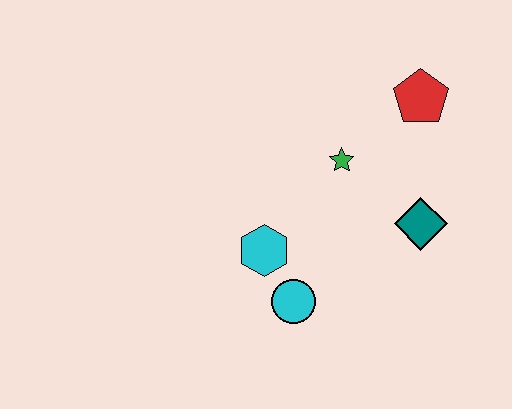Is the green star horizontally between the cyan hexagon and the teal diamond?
Yes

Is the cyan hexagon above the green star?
No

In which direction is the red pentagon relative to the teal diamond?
The red pentagon is above the teal diamond.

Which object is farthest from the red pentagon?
The cyan circle is farthest from the red pentagon.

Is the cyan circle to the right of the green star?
No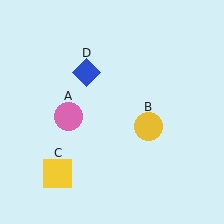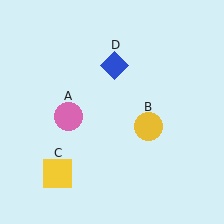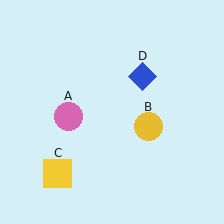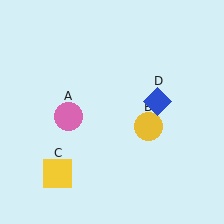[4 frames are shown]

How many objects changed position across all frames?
1 object changed position: blue diamond (object D).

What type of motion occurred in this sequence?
The blue diamond (object D) rotated clockwise around the center of the scene.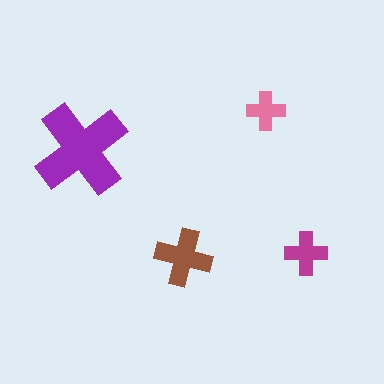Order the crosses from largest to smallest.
the purple one, the brown one, the magenta one, the pink one.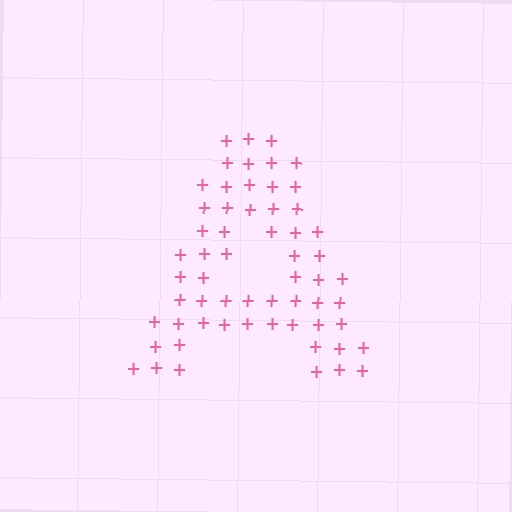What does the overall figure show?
The overall figure shows the letter A.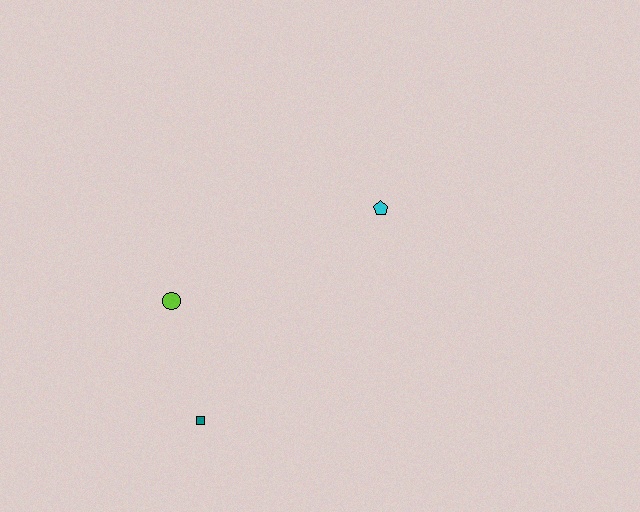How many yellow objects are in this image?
There are no yellow objects.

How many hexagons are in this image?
There are no hexagons.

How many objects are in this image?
There are 3 objects.